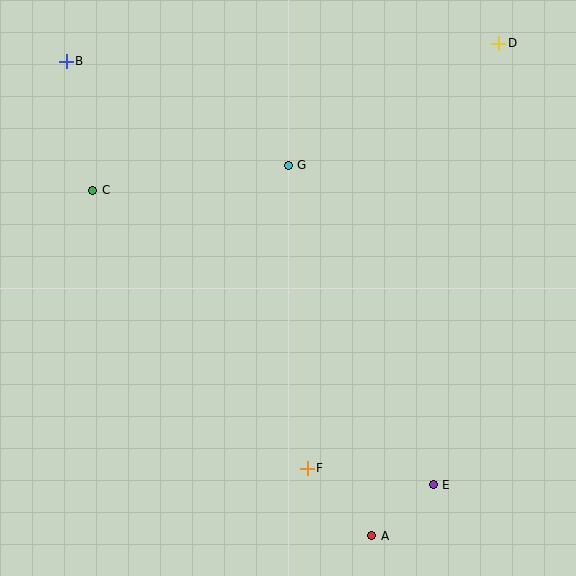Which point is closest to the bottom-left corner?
Point F is closest to the bottom-left corner.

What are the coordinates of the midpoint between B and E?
The midpoint between B and E is at (250, 273).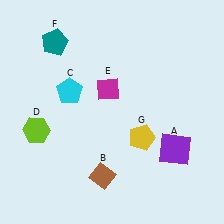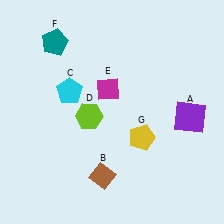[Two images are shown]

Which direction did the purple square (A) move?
The purple square (A) moved up.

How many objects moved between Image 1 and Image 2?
2 objects moved between the two images.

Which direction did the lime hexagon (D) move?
The lime hexagon (D) moved right.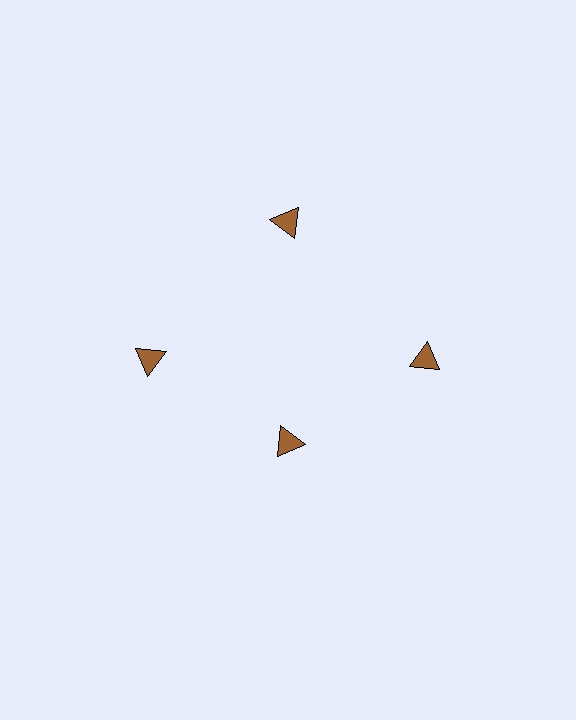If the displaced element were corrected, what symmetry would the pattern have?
It would have 4-fold rotational symmetry — the pattern would map onto itself every 90 degrees.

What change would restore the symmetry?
The symmetry would be restored by moving it outward, back onto the ring so that all 4 triangles sit at equal angles and equal distance from the center.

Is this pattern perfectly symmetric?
No. The 4 brown triangles are arranged in a ring, but one element near the 6 o'clock position is pulled inward toward the center, breaking the 4-fold rotational symmetry.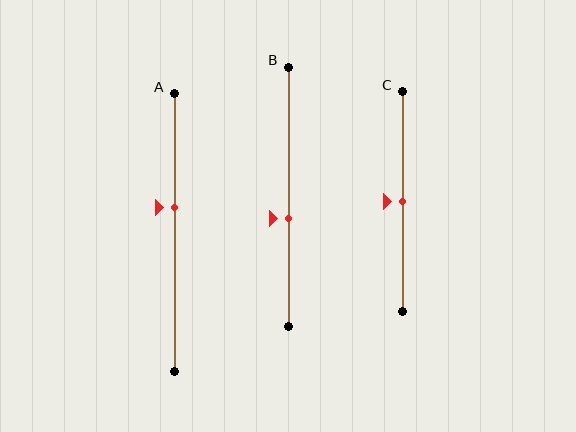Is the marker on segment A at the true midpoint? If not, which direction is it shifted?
No, the marker on segment A is shifted upward by about 9% of the segment length.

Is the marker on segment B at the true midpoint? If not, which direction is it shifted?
No, the marker on segment B is shifted downward by about 9% of the segment length.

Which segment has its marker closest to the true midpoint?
Segment C has its marker closest to the true midpoint.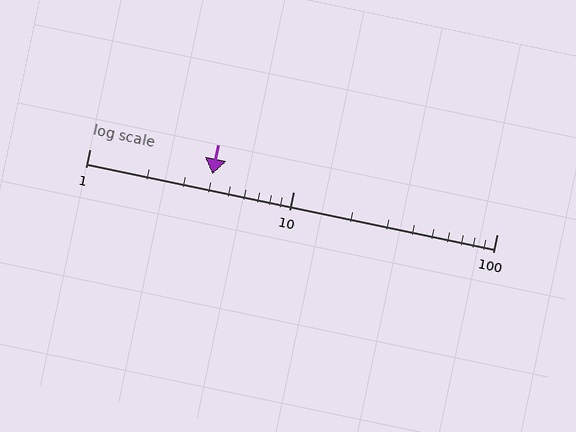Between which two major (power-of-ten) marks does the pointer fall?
The pointer is between 1 and 10.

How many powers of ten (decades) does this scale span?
The scale spans 2 decades, from 1 to 100.